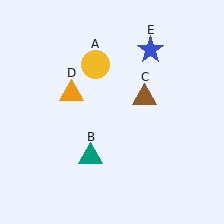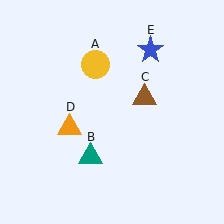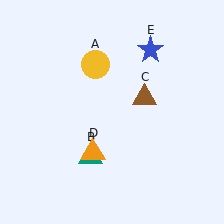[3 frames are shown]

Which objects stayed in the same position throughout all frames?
Yellow circle (object A) and teal triangle (object B) and brown triangle (object C) and blue star (object E) remained stationary.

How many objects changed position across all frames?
1 object changed position: orange triangle (object D).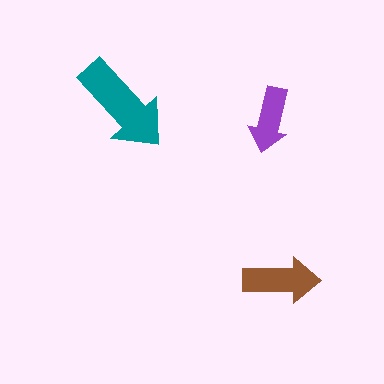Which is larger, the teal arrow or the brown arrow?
The teal one.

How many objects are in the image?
There are 3 objects in the image.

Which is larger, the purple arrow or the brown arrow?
The brown one.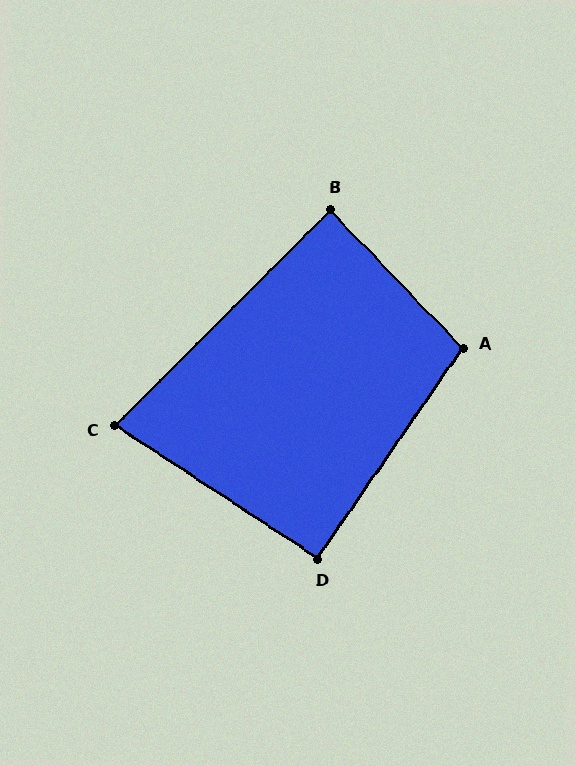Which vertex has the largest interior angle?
A, at approximately 102 degrees.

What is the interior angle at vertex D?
Approximately 91 degrees (approximately right).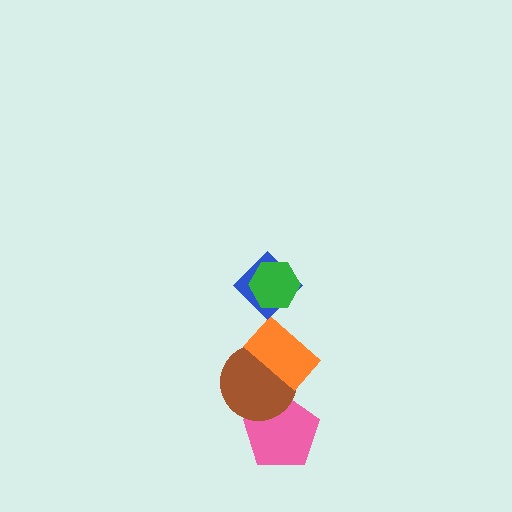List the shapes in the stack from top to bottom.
From top to bottom: the green hexagon, the blue diamond, the orange rectangle, the brown circle, the pink pentagon.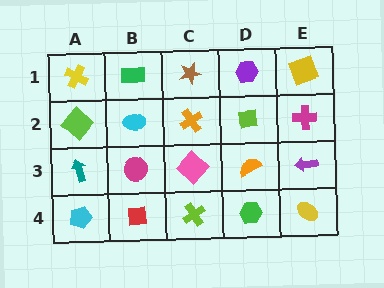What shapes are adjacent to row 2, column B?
A green rectangle (row 1, column B), a magenta circle (row 3, column B), a lime diamond (row 2, column A), an orange cross (row 2, column C).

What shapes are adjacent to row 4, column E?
A purple arrow (row 3, column E), a green hexagon (row 4, column D).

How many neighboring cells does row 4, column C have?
3.